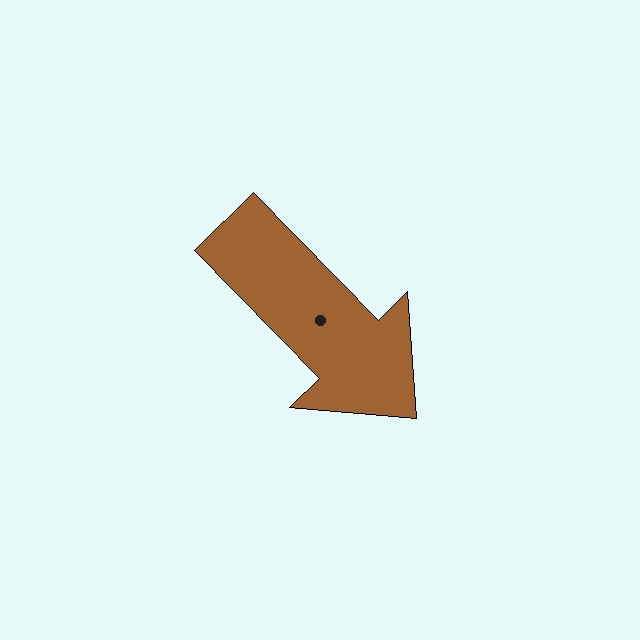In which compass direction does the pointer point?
Southeast.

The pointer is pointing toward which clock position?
Roughly 5 o'clock.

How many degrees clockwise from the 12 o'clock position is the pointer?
Approximately 136 degrees.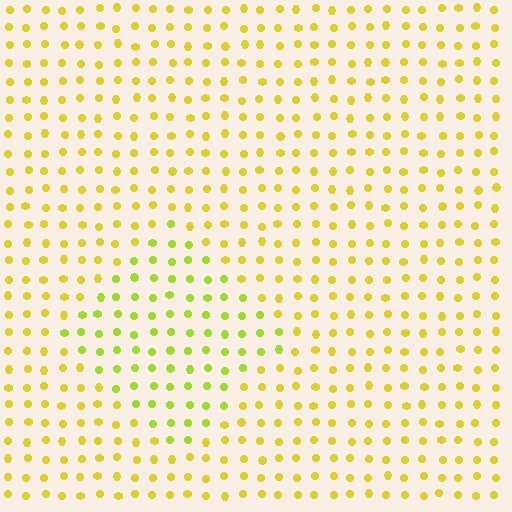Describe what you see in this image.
The image is filled with small yellow elements in a uniform arrangement. A diamond-shaped region is visible where the elements are tinted to a slightly different hue, forming a subtle color boundary.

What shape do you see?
I see a diamond.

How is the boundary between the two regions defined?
The boundary is defined purely by a slight shift in hue (about 27 degrees). Spacing, size, and orientation are identical on both sides.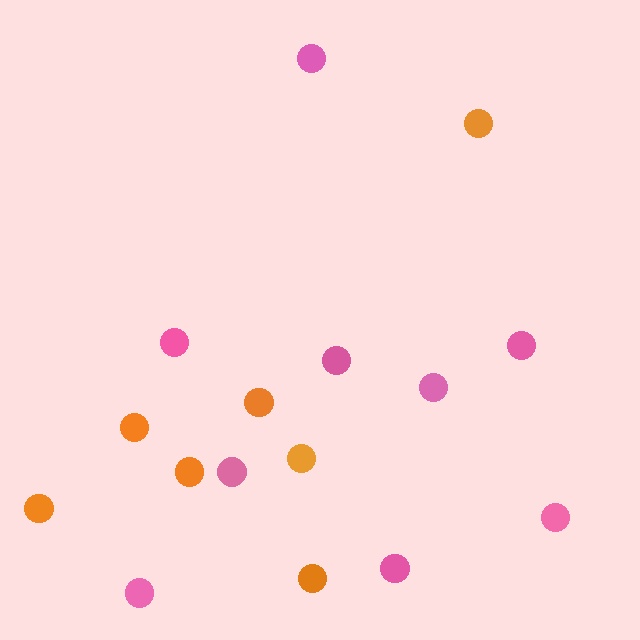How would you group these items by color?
There are 2 groups: one group of pink circles (9) and one group of orange circles (7).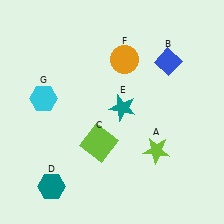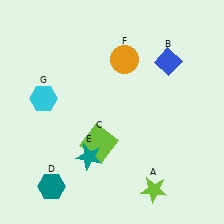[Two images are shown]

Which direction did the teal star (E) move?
The teal star (E) moved down.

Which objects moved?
The objects that moved are: the lime star (A), the teal star (E).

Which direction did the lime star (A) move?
The lime star (A) moved down.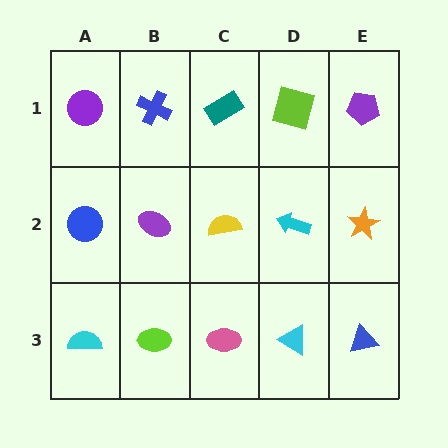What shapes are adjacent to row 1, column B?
A purple ellipse (row 2, column B), a purple circle (row 1, column A), a teal rectangle (row 1, column C).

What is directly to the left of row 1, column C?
A blue cross.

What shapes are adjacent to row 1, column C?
A yellow semicircle (row 2, column C), a blue cross (row 1, column B), a lime square (row 1, column D).